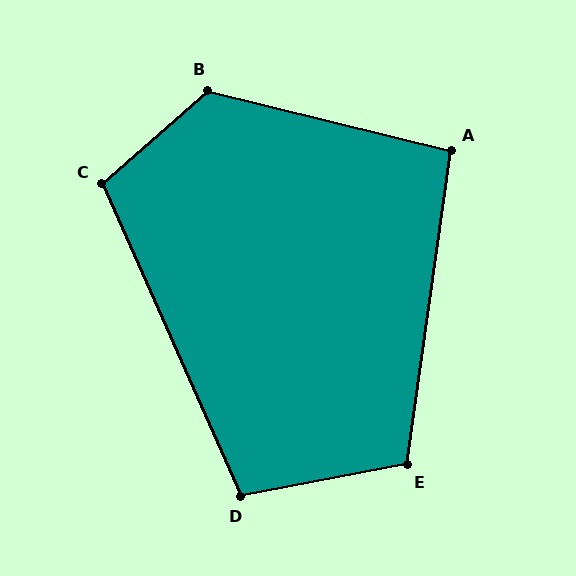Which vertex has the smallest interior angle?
A, at approximately 96 degrees.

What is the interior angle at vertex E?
Approximately 108 degrees (obtuse).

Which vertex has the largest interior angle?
B, at approximately 125 degrees.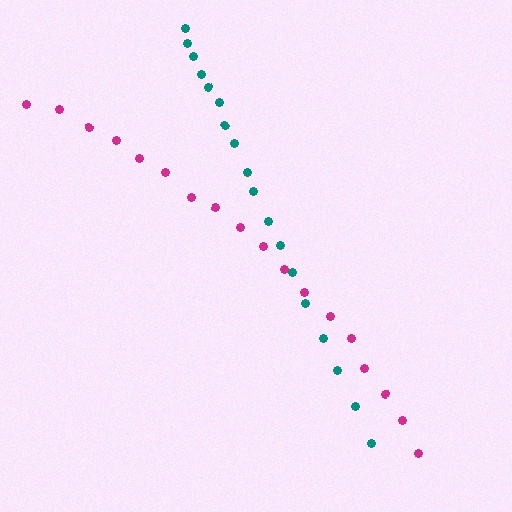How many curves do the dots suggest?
There are 2 distinct paths.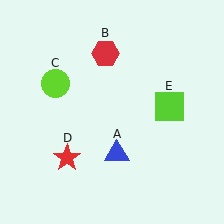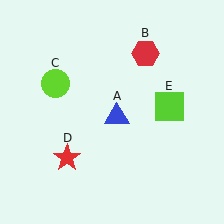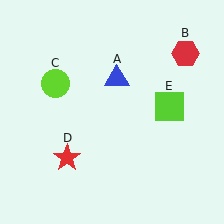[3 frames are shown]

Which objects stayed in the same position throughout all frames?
Lime circle (object C) and red star (object D) and lime square (object E) remained stationary.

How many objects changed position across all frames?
2 objects changed position: blue triangle (object A), red hexagon (object B).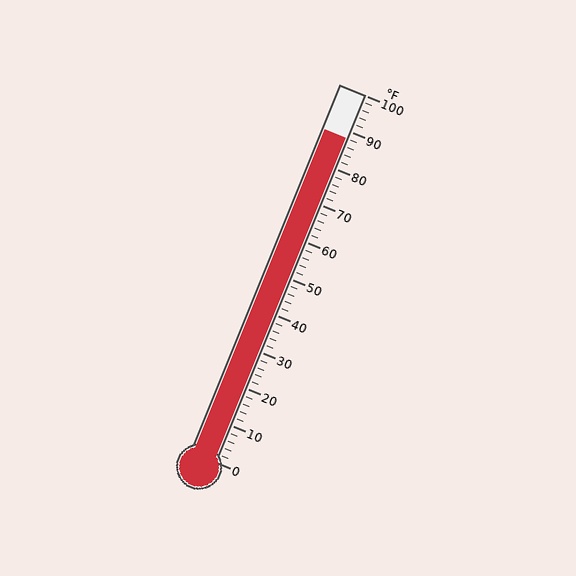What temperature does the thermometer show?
The thermometer shows approximately 88°F.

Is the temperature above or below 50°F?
The temperature is above 50°F.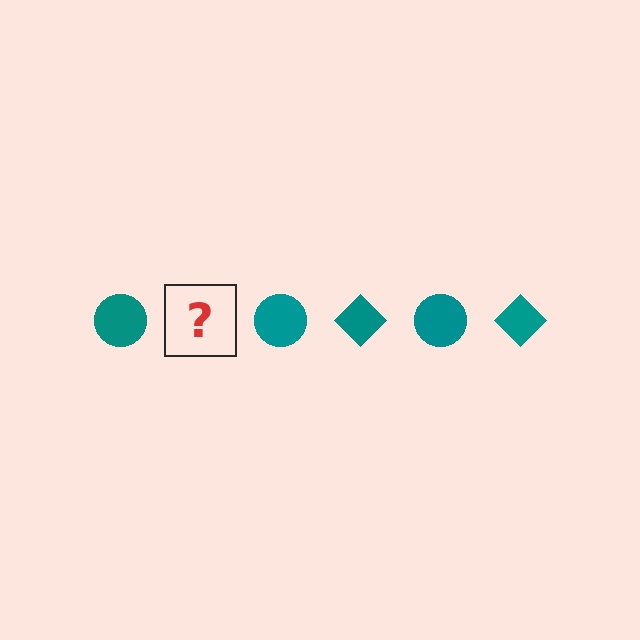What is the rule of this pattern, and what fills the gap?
The rule is that the pattern cycles through circle, diamond shapes in teal. The gap should be filled with a teal diamond.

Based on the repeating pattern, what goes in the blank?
The blank should be a teal diamond.